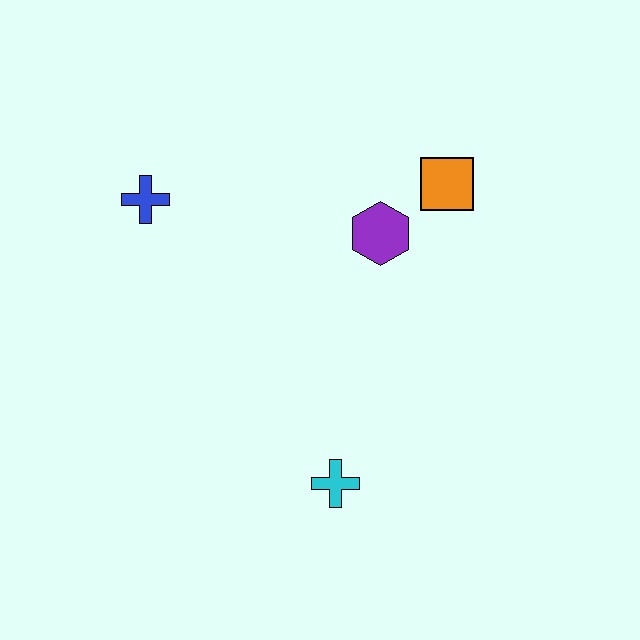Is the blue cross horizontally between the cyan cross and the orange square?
No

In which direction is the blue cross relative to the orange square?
The blue cross is to the left of the orange square.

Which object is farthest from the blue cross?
The cyan cross is farthest from the blue cross.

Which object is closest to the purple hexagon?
The orange square is closest to the purple hexagon.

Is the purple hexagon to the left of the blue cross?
No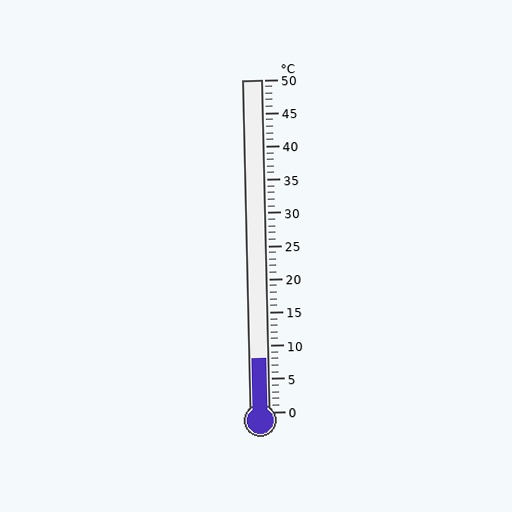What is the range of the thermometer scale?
The thermometer scale ranges from 0°C to 50°C.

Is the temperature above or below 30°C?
The temperature is below 30°C.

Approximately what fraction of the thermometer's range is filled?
The thermometer is filled to approximately 15% of its range.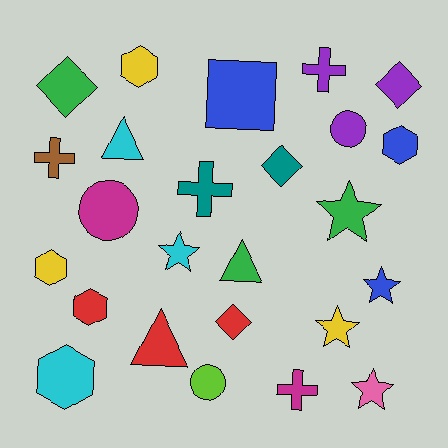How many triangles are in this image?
There are 3 triangles.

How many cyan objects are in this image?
There are 3 cyan objects.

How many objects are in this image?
There are 25 objects.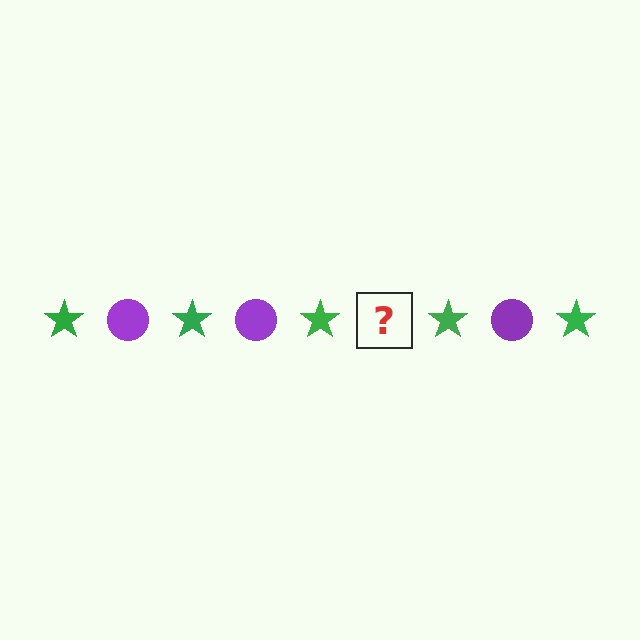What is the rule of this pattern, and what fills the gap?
The rule is that the pattern alternates between green star and purple circle. The gap should be filled with a purple circle.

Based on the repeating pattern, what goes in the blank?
The blank should be a purple circle.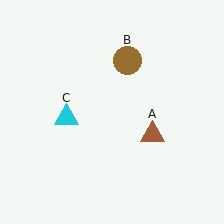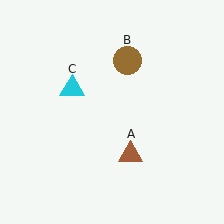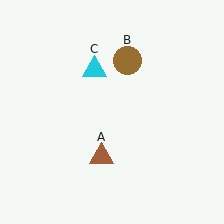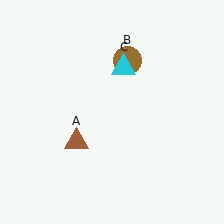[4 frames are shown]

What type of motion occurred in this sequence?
The brown triangle (object A), cyan triangle (object C) rotated clockwise around the center of the scene.